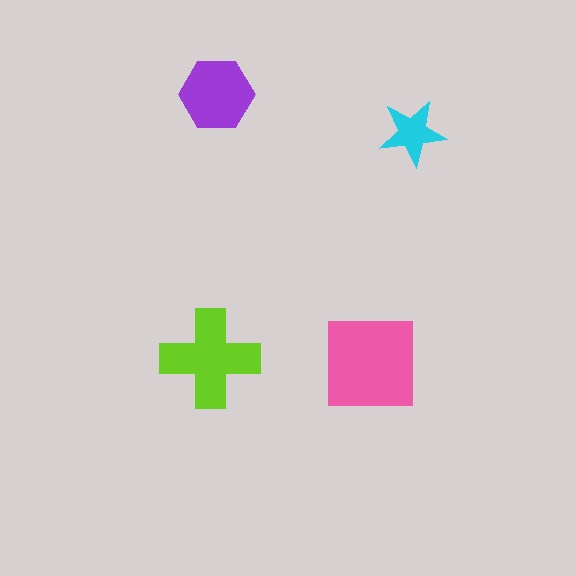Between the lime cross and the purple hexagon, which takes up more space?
The lime cross.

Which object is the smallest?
The cyan star.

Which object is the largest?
The pink square.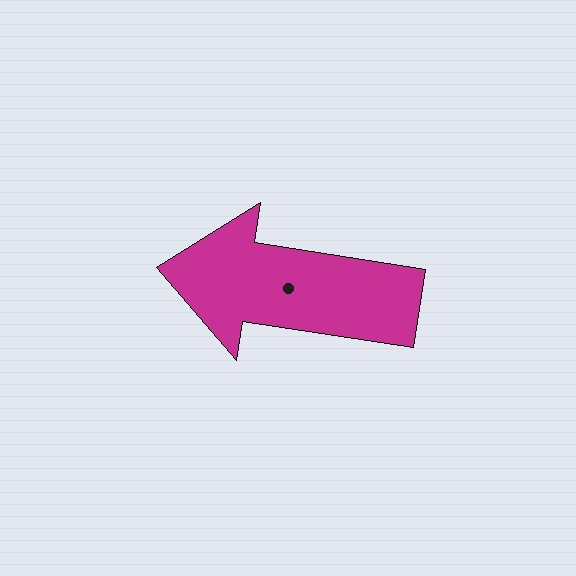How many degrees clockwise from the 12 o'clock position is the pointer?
Approximately 279 degrees.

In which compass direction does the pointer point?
West.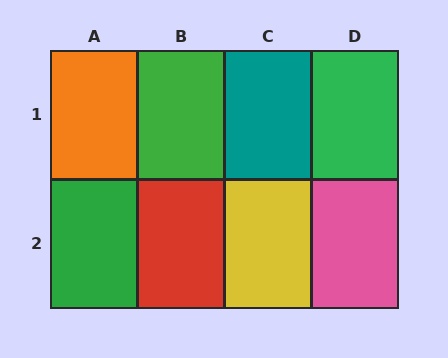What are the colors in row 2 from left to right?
Green, red, yellow, pink.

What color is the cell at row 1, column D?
Green.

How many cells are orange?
1 cell is orange.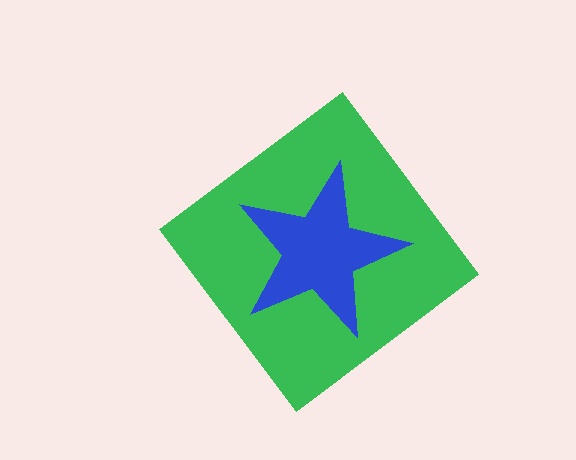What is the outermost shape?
The green diamond.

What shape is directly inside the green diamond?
The blue star.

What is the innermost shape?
The blue star.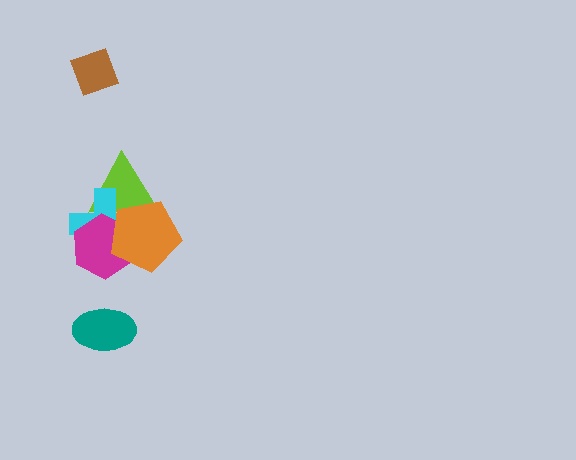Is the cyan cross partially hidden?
Yes, it is partially covered by another shape.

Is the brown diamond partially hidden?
No, no other shape covers it.